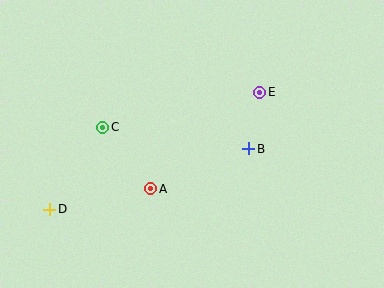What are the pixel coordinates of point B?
Point B is at (249, 149).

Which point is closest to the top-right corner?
Point E is closest to the top-right corner.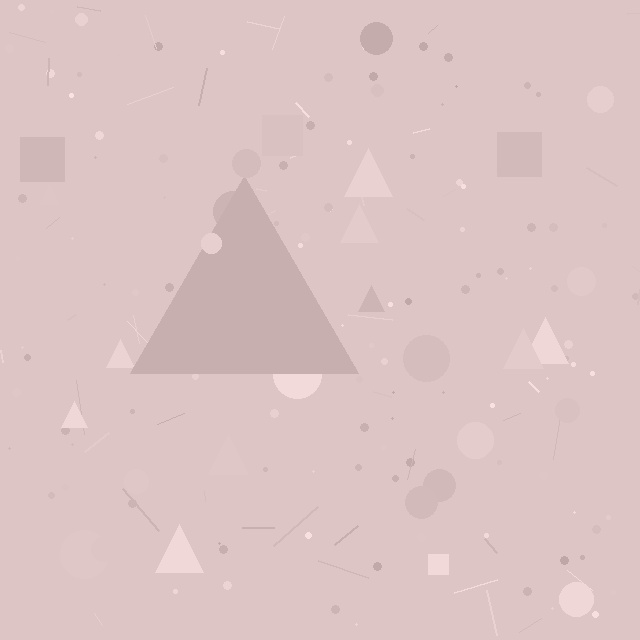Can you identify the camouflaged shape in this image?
The camouflaged shape is a triangle.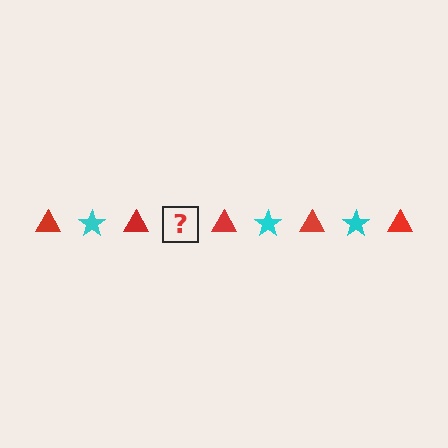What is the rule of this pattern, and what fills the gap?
The rule is that the pattern alternates between red triangle and cyan star. The gap should be filled with a cyan star.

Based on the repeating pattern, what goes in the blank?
The blank should be a cyan star.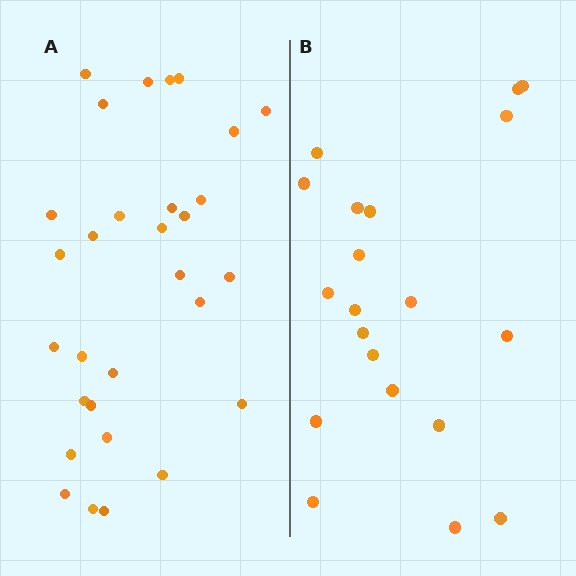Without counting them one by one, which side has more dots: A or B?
Region A (the left region) has more dots.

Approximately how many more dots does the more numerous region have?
Region A has roughly 10 or so more dots than region B.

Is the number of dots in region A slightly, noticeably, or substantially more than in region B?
Region A has substantially more. The ratio is roughly 1.5 to 1.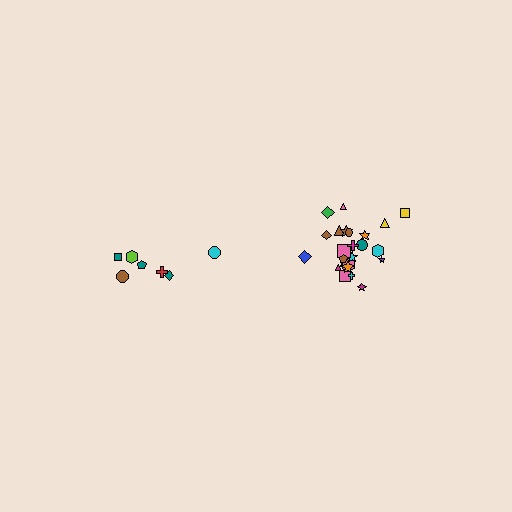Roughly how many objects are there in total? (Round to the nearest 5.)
Roughly 30 objects in total.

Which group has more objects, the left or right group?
The right group.